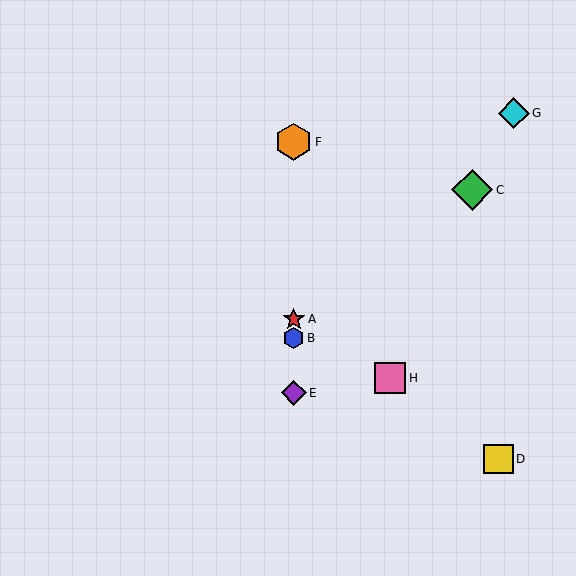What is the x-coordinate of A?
Object A is at x≈294.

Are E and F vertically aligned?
Yes, both are at x≈294.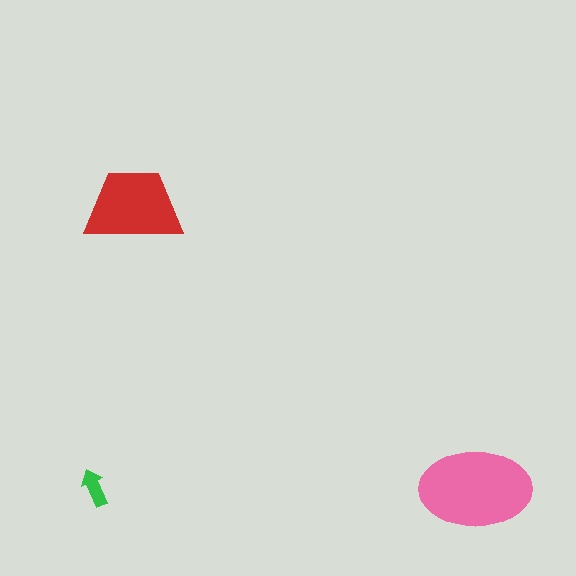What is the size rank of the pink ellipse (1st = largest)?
1st.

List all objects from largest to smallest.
The pink ellipse, the red trapezoid, the green arrow.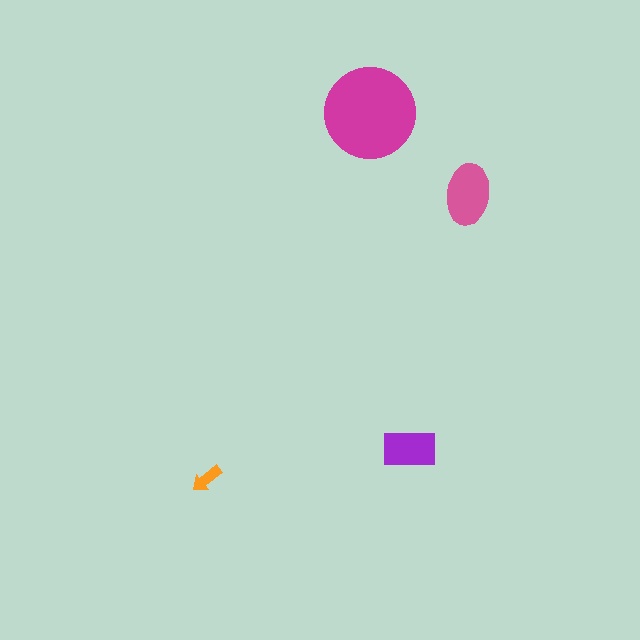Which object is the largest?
The magenta circle.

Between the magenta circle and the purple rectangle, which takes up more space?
The magenta circle.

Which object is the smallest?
The orange arrow.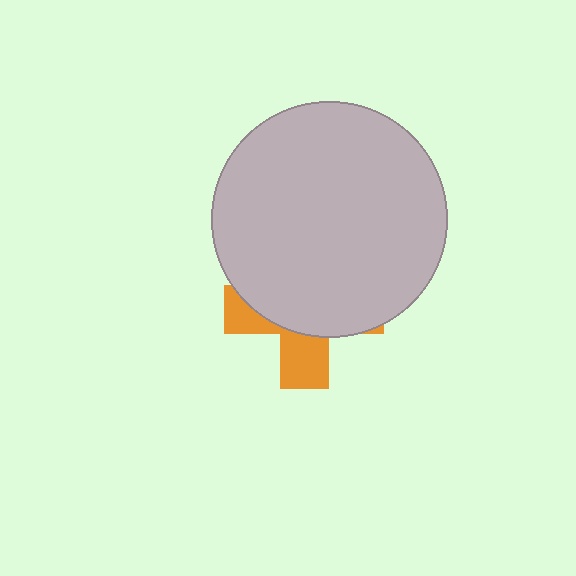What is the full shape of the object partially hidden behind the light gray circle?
The partially hidden object is an orange cross.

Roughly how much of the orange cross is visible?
A small part of it is visible (roughly 33%).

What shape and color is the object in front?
The object in front is a light gray circle.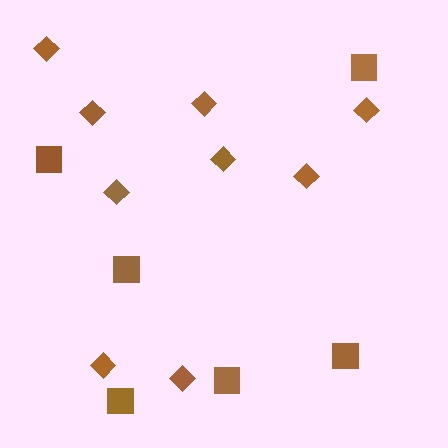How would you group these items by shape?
There are 2 groups: one group of diamonds (9) and one group of squares (6).